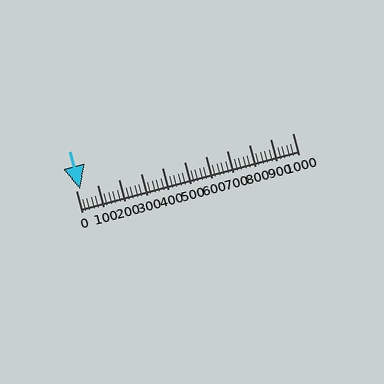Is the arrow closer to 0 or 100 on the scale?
The arrow is closer to 0.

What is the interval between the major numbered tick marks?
The major tick marks are spaced 100 units apart.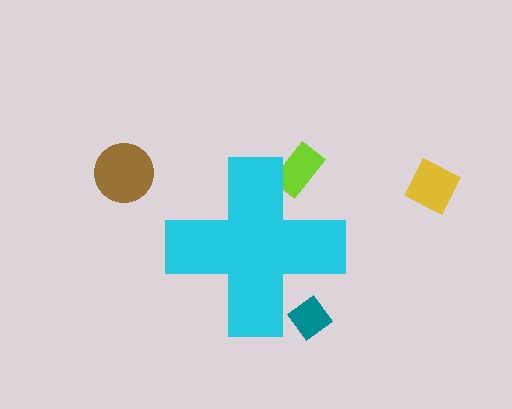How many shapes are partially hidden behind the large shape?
2 shapes are partially hidden.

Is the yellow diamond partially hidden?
No, the yellow diamond is fully visible.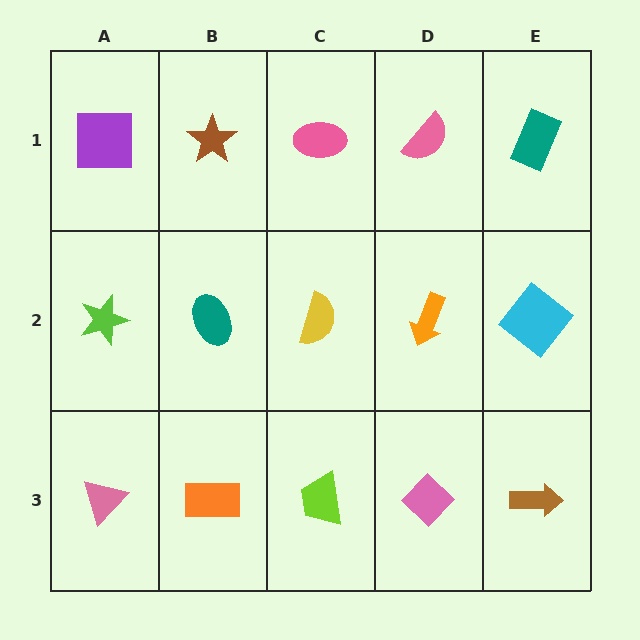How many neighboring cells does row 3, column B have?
3.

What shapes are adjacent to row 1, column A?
A lime star (row 2, column A), a brown star (row 1, column B).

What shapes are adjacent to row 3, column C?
A yellow semicircle (row 2, column C), an orange rectangle (row 3, column B), a pink diamond (row 3, column D).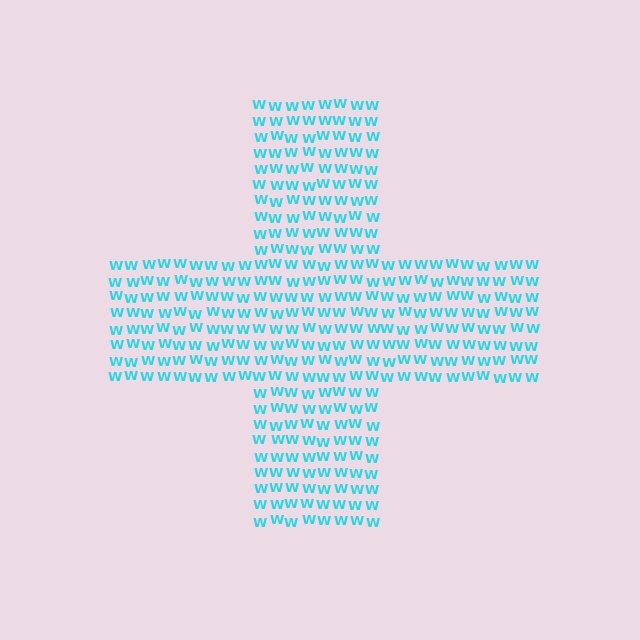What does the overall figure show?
The overall figure shows a cross.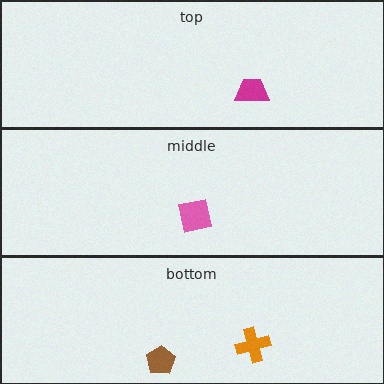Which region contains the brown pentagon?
The bottom region.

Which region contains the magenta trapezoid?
The top region.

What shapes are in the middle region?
The pink square.